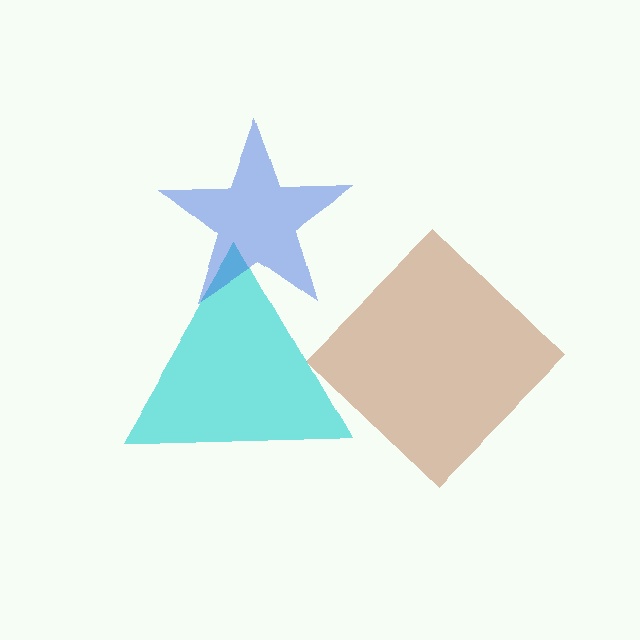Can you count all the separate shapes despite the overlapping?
Yes, there are 3 separate shapes.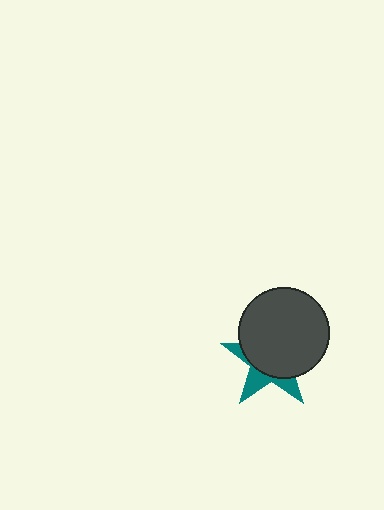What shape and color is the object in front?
The object in front is a dark gray circle.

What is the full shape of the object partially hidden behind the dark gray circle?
The partially hidden object is a teal star.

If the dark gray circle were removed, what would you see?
You would see the complete teal star.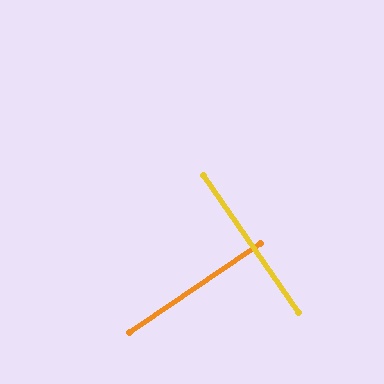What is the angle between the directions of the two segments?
Approximately 89 degrees.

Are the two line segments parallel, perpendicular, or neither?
Perpendicular — they meet at approximately 89°.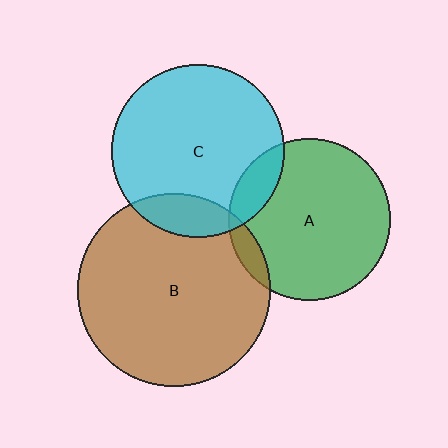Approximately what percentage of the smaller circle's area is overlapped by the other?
Approximately 15%.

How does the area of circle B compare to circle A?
Approximately 1.4 times.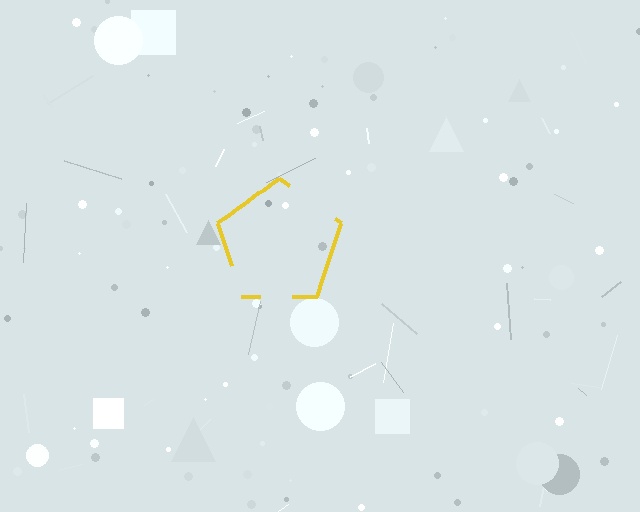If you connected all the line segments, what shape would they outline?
They would outline a pentagon.